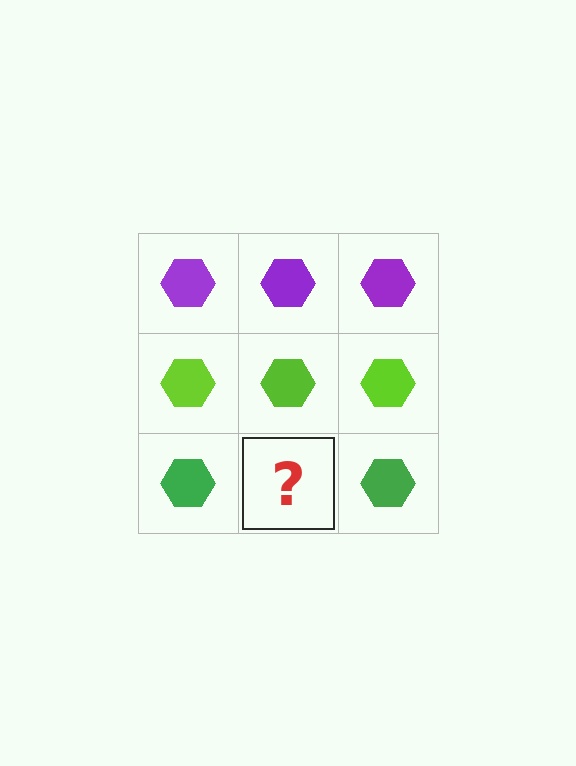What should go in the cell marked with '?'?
The missing cell should contain a green hexagon.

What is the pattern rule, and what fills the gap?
The rule is that each row has a consistent color. The gap should be filled with a green hexagon.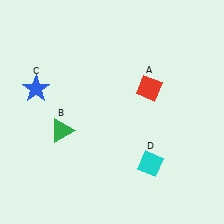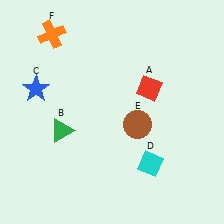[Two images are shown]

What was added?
A brown circle (E), an orange cross (F) were added in Image 2.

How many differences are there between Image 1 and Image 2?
There are 2 differences between the two images.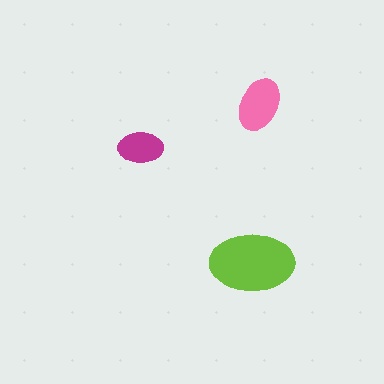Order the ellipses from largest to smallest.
the lime one, the pink one, the magenta one.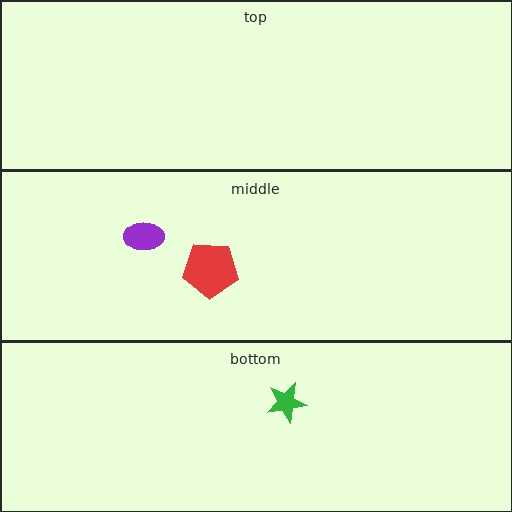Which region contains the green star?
The bottom region.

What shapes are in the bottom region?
The green star.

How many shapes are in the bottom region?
1.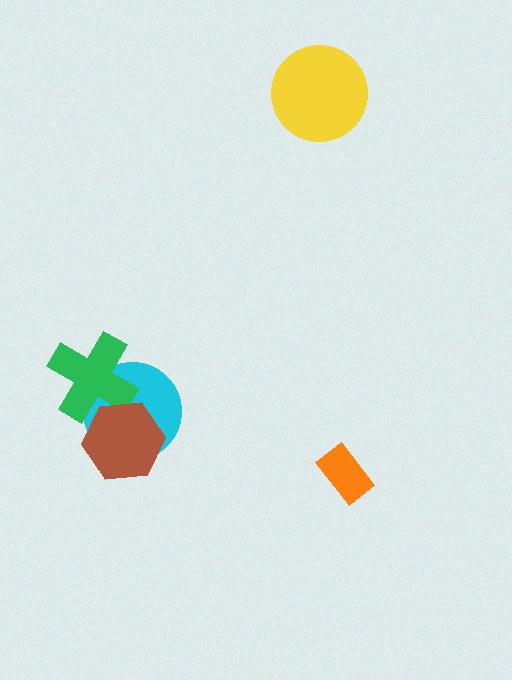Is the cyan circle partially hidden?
Yes, it is partially covered by another shape.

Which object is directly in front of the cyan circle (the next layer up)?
The green cross is directly in front of the cyan circle.